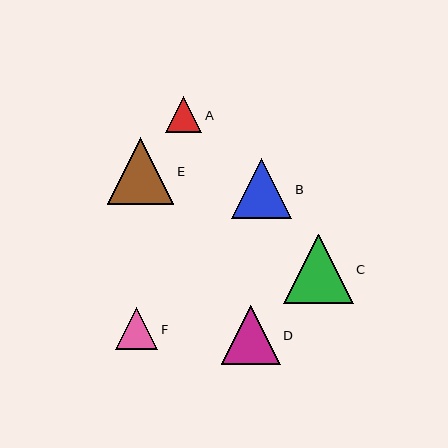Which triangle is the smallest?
Triangle A is the smallest with a size of approximately 36 pixels.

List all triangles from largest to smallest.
From largest to smallest: C, E, B, D, F, A.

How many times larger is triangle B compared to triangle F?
Triangle B is approximately 1.4 times the size of triangle F.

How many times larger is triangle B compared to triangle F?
Triangle B is approximately 1.4 times the size of triangle F.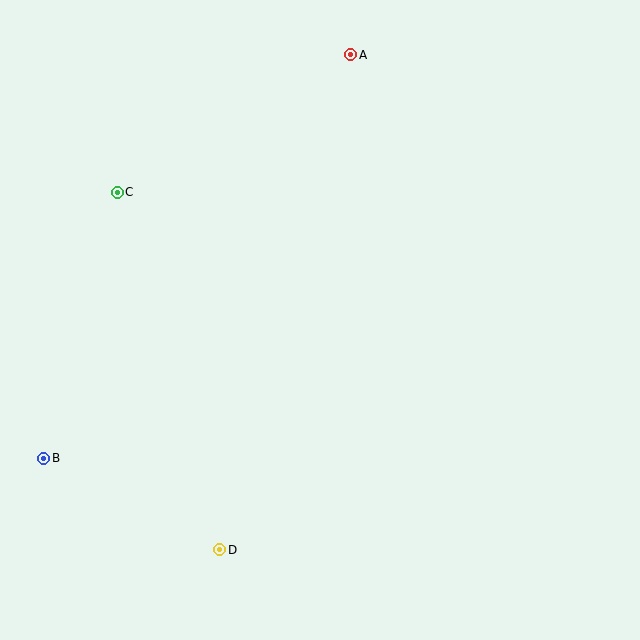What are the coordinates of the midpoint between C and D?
The midpoint between C and D is at (168, 371).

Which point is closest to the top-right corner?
Point A is closest to the top-right corner.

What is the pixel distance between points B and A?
The distance between B and A is 507 pixels.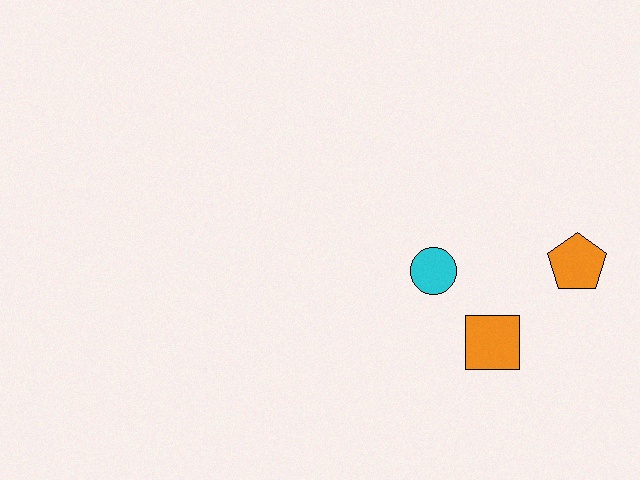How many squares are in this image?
There is 1 square.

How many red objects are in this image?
There are no red objects.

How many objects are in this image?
There are 3 objects.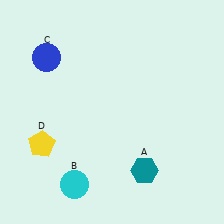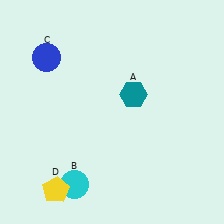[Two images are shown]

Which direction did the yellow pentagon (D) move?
The yellow pentagon (D) moved down.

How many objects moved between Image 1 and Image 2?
2 objects moved between the two images.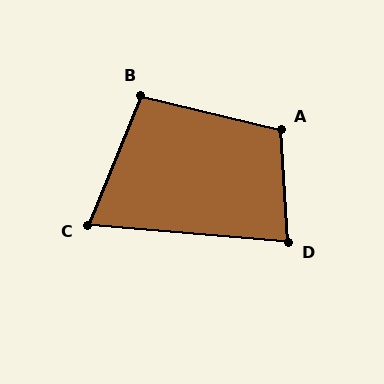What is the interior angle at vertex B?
Approximately 99 degrees (obtuse).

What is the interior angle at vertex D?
Approximately 81 degrees (acute).